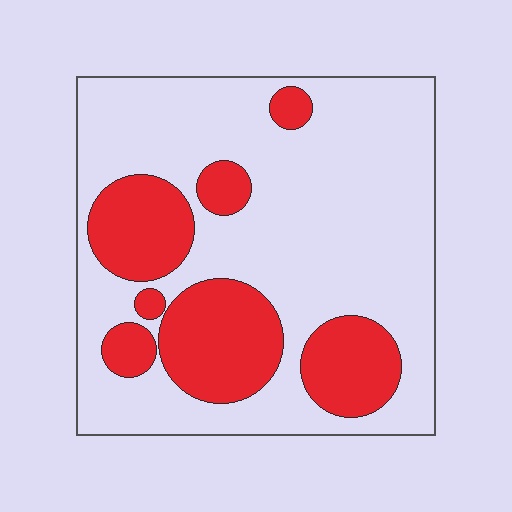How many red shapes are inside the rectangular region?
7.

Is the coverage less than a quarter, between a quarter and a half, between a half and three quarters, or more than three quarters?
Between a quarter and a half.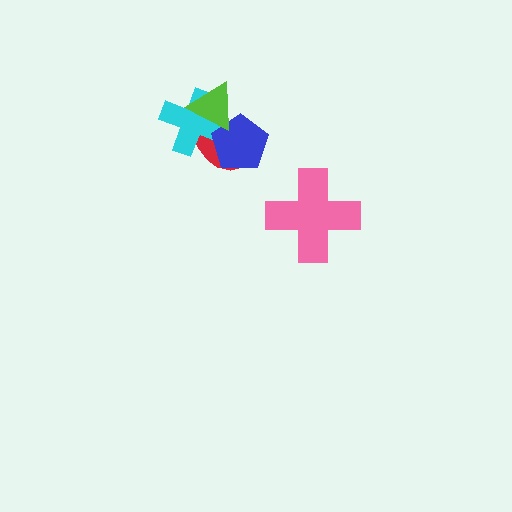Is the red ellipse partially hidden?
Yes, it is partially covered by another shape.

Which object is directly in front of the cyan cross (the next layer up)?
The blue pentagon is directly in front of the cyan cross.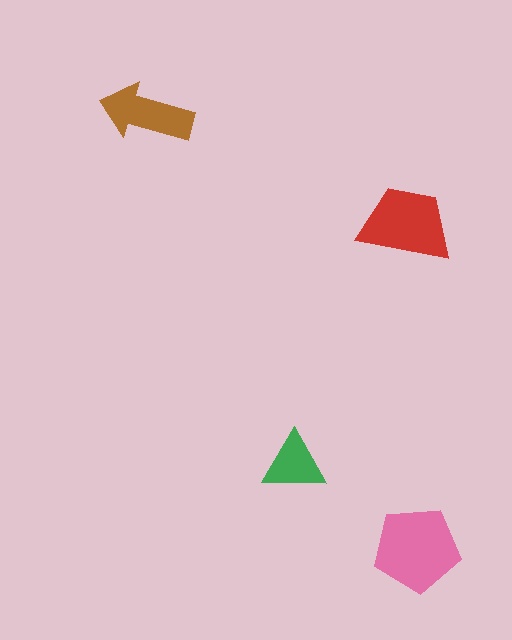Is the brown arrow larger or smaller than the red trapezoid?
Smaller.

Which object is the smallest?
The green triangle.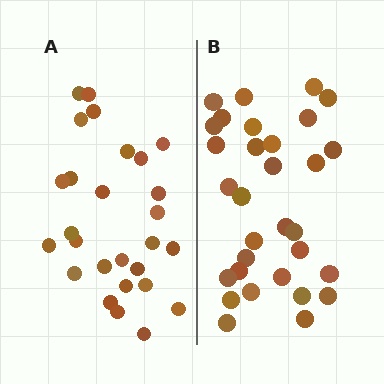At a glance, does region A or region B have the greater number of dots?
Region B (the right region) has more dots.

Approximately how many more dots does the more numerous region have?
Region B has about 4 more dots than region A.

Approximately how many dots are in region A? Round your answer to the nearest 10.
About 30 dots. (The exact count is 27, which rounds to 30.)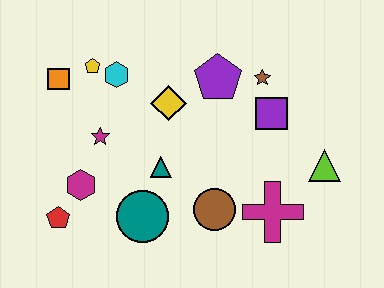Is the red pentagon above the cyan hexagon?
No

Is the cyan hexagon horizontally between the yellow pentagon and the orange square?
No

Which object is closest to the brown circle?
The magenta cross is closest to the brown circle.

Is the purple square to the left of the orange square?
No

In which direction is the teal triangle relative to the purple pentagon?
The teal triangle is below the purple pentagon.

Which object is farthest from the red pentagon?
The lime triangle is farthest from the red pentagon.